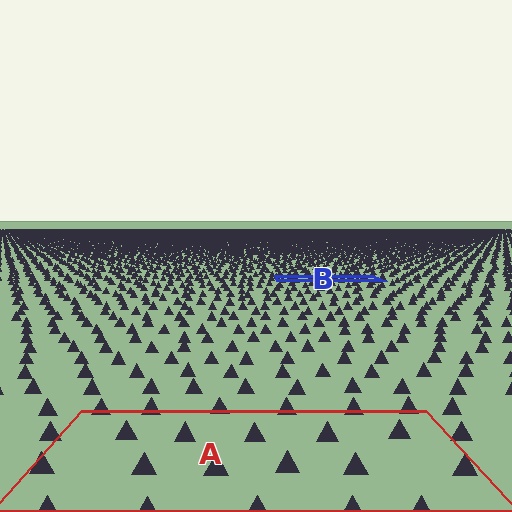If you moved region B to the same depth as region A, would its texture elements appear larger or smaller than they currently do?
They would appear larger. At a closer depth, the same texture elements are projected at a bigger on-screen size.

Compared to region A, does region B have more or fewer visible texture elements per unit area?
Region B has more texture elements per unit area — they are packed more densely because it is farther away.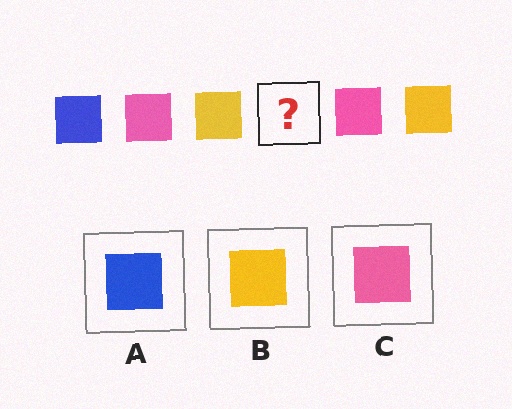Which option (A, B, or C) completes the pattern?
A.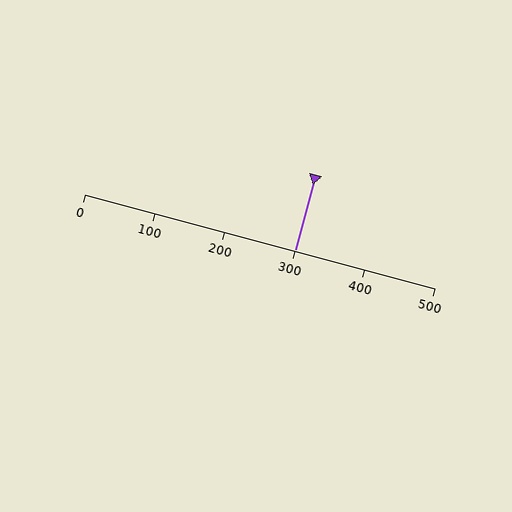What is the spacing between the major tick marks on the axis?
The major ticks are spaced 100 apart.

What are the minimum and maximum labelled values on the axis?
The axis runs from 0 to 500.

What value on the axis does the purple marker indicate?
The marker indicates approximately 300.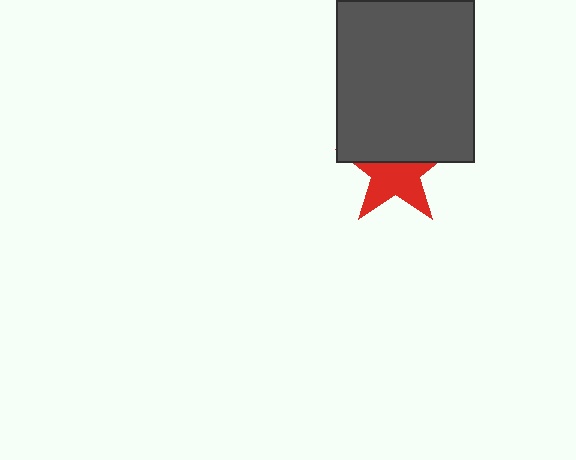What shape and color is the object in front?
The object in front is a dark gray rectangle.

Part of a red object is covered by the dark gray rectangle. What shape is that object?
It is a star.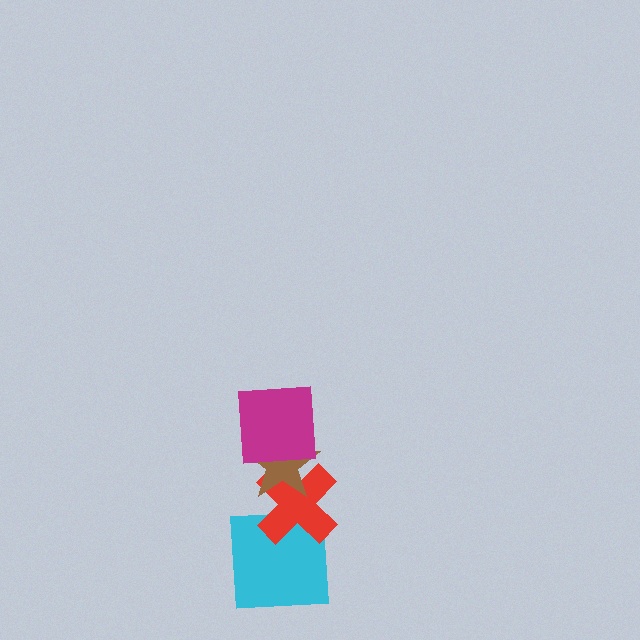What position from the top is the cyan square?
The cyan square is 4th from the top.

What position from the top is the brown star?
The brown star is 2nd from the top.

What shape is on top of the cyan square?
The red cross is on top of the cyan square.